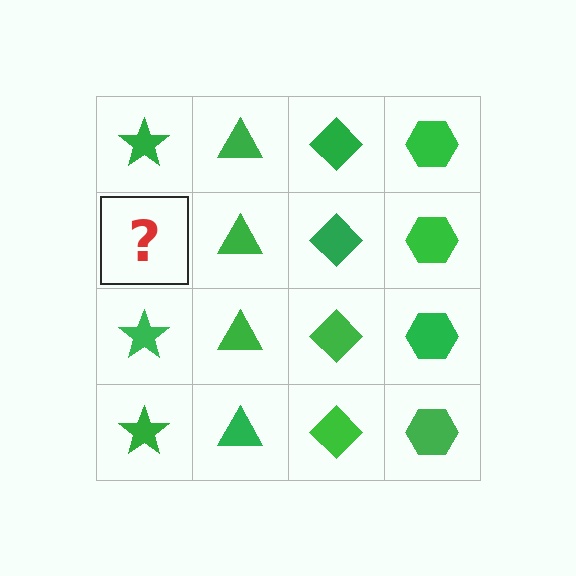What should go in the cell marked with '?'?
The missing cell should contain a green star.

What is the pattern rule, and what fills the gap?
The rule is that each column has a consistent shape. The gap should be filled with a green star.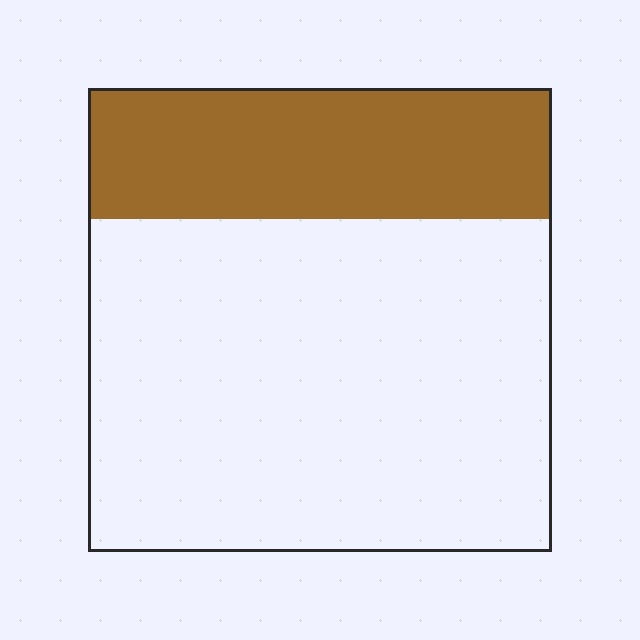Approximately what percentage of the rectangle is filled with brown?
Approximately 30%.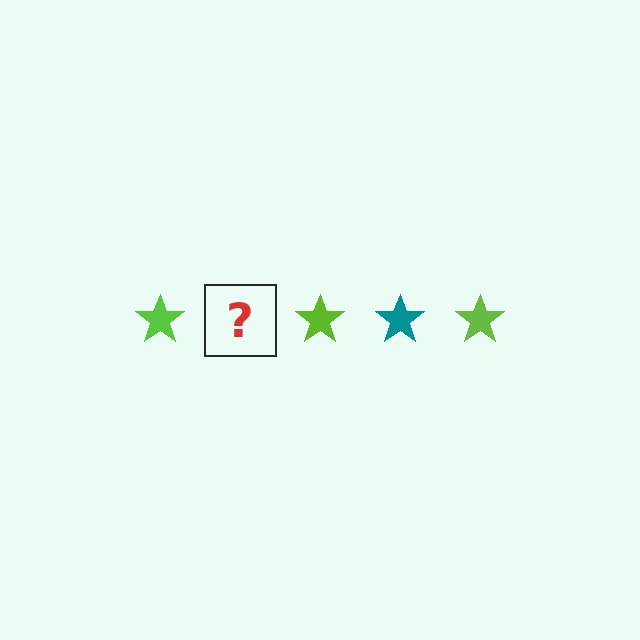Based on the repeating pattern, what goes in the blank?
The blank should be a teal star.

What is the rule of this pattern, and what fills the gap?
The rule is that the pattern cycles through lime, teal stars. The gap should be filled with a teal star.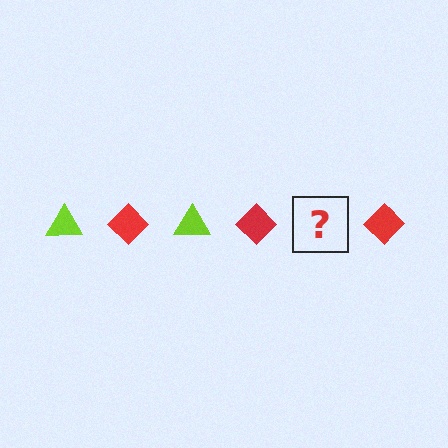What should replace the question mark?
The question mark should be replaced with a lime triangle.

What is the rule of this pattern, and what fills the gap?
The rule is that the pattern alternates between lime triangle and red diamond. The gap should be filled with a lime triangle.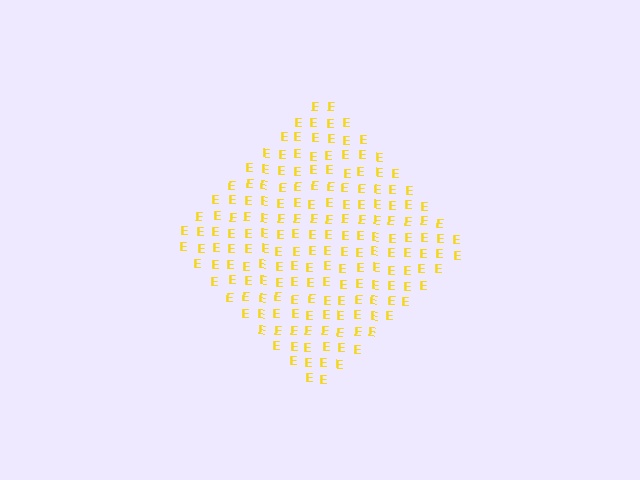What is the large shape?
The large shape is a diamond.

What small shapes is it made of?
It is made of small letter E's.